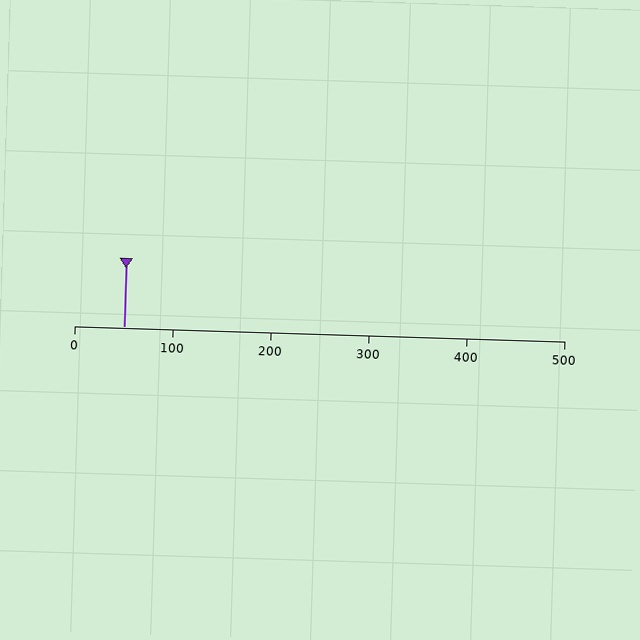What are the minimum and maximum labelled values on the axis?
The axis runs from 0 to 500.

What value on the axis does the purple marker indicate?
The marker indicates approximately 50.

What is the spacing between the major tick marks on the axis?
The major ticks are spaced 100 apart.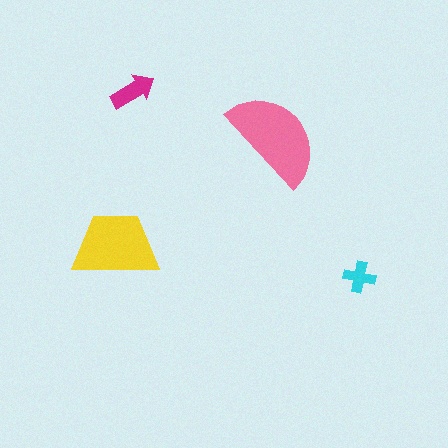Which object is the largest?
The pink semicircle.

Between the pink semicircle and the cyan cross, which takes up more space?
The pink semicircle.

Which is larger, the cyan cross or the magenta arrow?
The magenta arrow.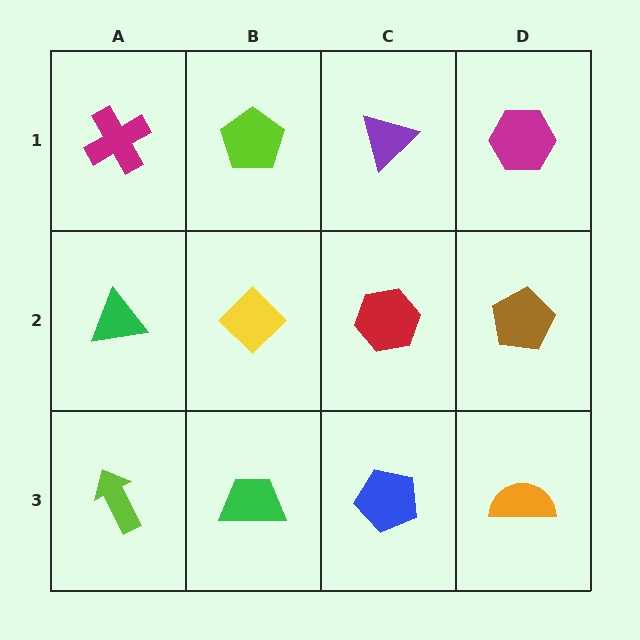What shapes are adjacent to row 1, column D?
A brown pentagon (row 2, column D), a purple triangle (row 1, column C).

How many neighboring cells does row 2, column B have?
4.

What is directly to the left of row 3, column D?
A blue pentagon.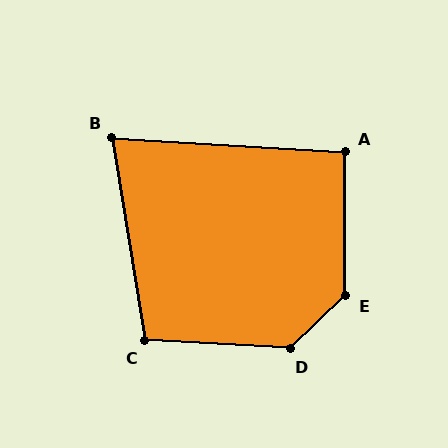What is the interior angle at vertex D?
Approximately 133 degrees (obtuse).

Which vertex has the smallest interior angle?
B, at approximately 78 degrees.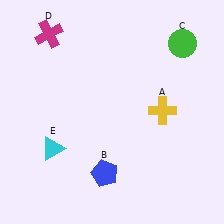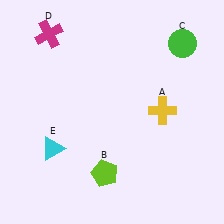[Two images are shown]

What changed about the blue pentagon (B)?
In Image 1, B is blue. In Image 2, it changed to lime.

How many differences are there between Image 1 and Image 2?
There is 1 difference between the two images.